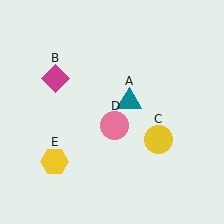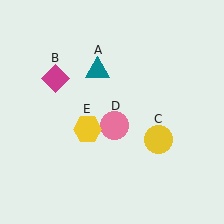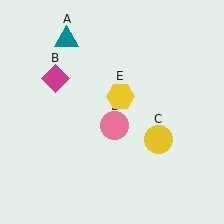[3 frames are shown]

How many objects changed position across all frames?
2 objects changed position: teal triangle (object A), yellow hexagon (object E).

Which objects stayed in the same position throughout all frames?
Magenta diamond (object B) and yellow circle (object C) and pink circle (object D) remained stationary.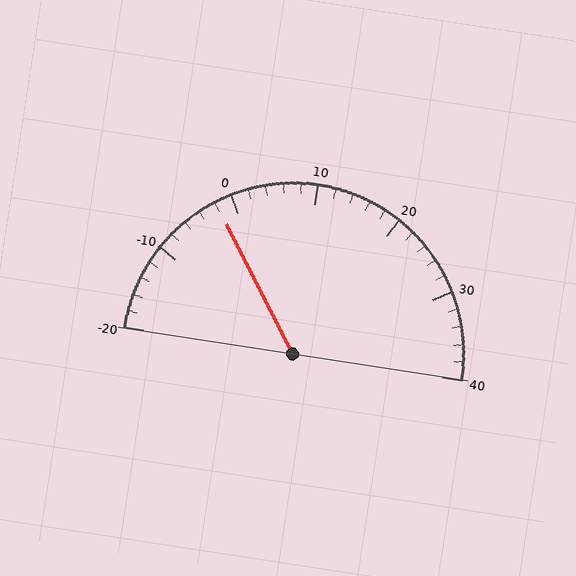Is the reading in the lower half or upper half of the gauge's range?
The reading is in the lower half of the range (-20 to 40).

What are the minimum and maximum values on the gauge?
The gauge ranges from -20 to 40.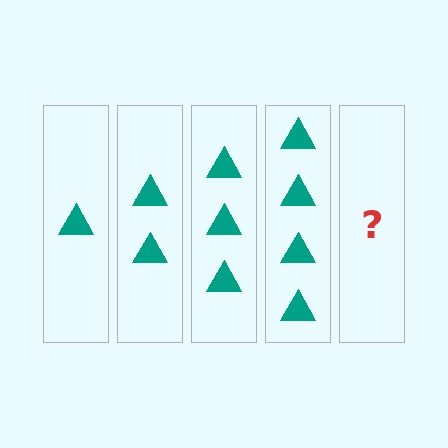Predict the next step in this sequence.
The next step is 5 triangles.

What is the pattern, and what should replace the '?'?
The pattern is that each step adds one more triangle. The '?' should be 5 triangles.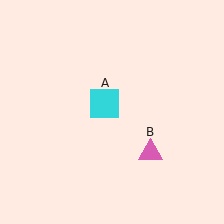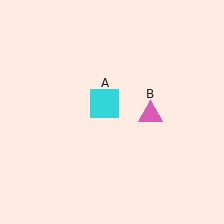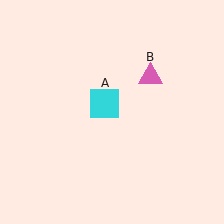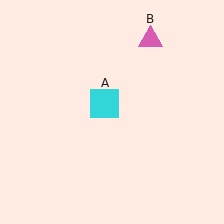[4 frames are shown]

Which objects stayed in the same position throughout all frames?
Cyan square (object A) remained stationary.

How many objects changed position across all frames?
1 object changed position: pink triangle (object B).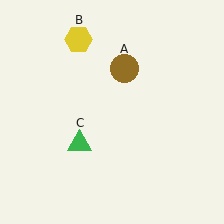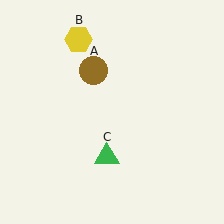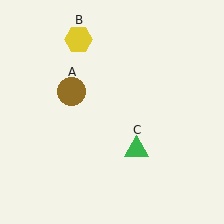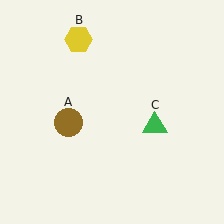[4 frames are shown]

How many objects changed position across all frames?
2 objects changed position: brown circle (object A), green triangle (object C).